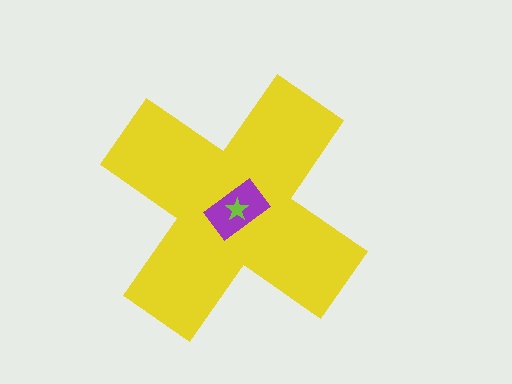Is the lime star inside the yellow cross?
Yes.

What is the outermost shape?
The yellow cross.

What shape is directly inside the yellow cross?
The purple rectangle.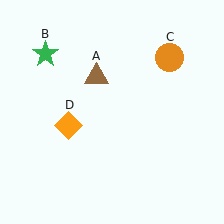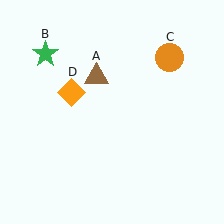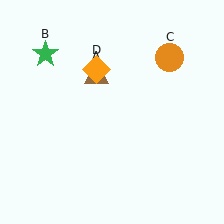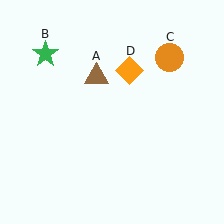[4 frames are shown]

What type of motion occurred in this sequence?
The orange diamond (object D) rotated clockwise around the center of the scene.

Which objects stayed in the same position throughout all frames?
Brown triangle (object A) and green star (object B) and orange circle (object C) remained stationary.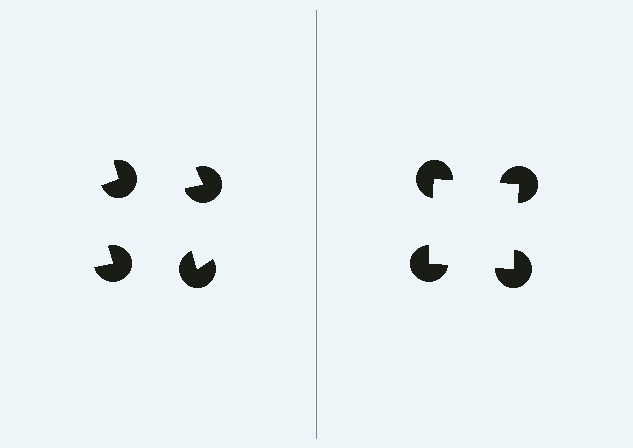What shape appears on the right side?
An illusory square.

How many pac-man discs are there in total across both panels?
8 — 4 on each side.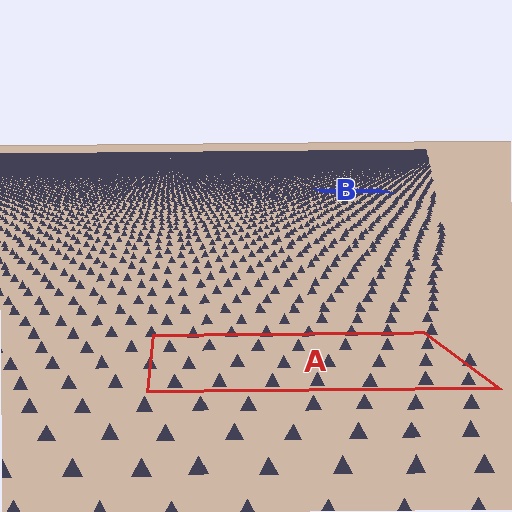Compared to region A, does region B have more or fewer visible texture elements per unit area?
Region B has more texture elements per unit area — they are packed more densely because it is farther away.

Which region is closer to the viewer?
Region A is closer. The texture elements there are larger and more spread out.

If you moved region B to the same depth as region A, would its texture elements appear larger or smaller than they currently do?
They would appear larger. At a closer depth, the same texture elements are projected at a bigger on-screen size.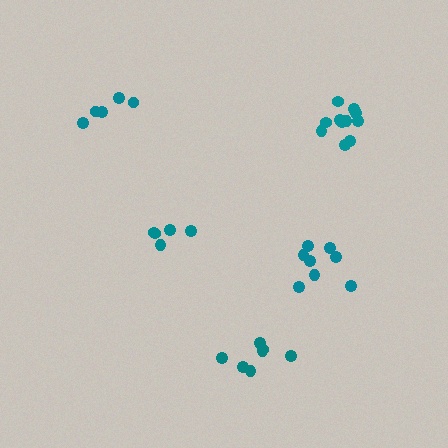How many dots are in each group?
Group 1: 8 dots, Group 2: 11 dots, Group 3: 5 dots, Group 4: 5 dots, Group 5: 7 dots (36 total).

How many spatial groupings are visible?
There are 5 spatial groupings.